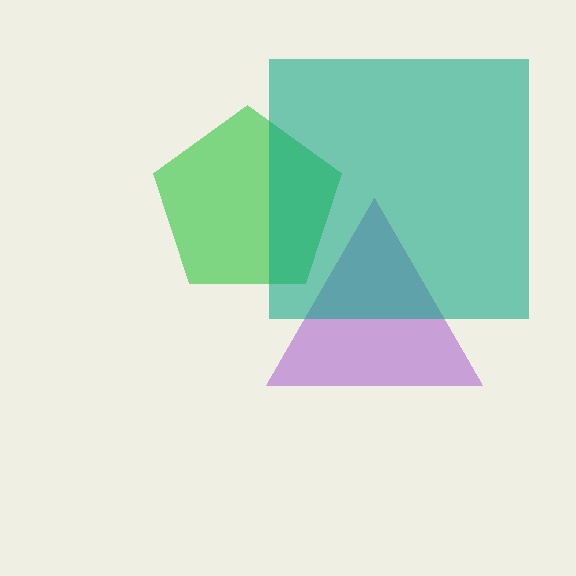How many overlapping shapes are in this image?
There are 3 overlapping shapes in the image.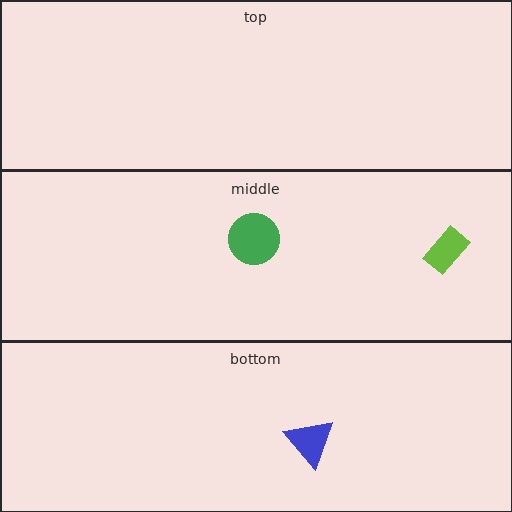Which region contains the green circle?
The middle region.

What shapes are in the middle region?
The lime rectangle, the green circle.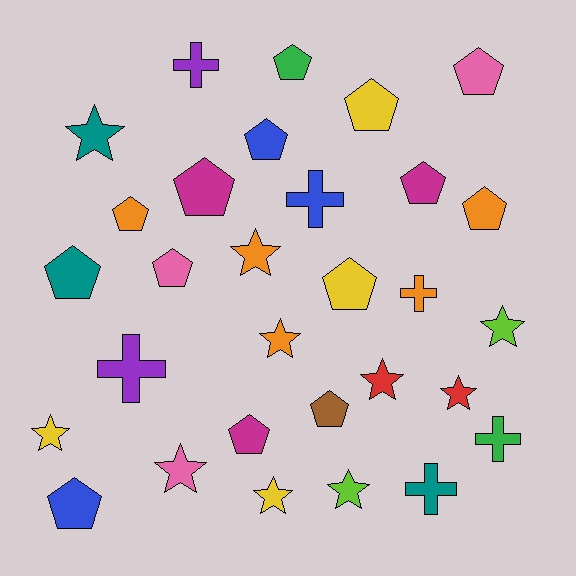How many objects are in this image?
There are 30 objects.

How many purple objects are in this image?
There are 2 purple objects.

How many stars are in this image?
There are 10 stars.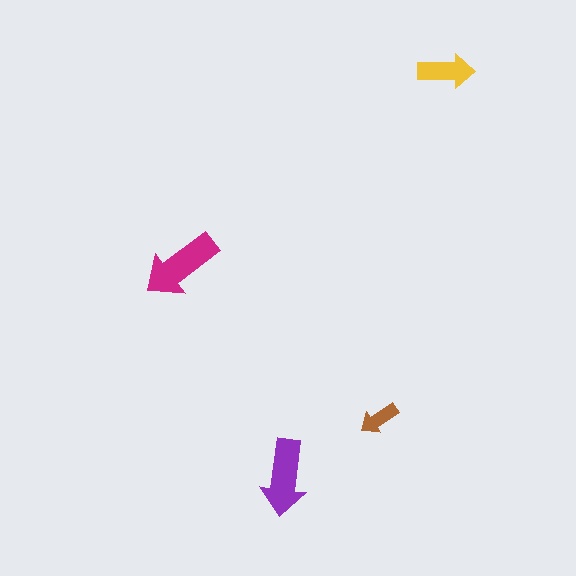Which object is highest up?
The yellow arrow is topmost.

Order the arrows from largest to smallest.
the magenta one, the purple one, the yellow one, the brown one.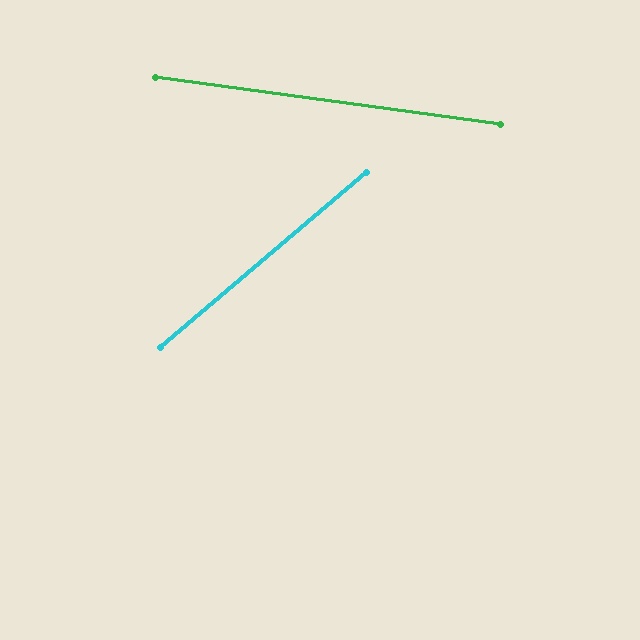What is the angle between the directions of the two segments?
Approximately 48 degrees.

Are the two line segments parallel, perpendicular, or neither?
Neither parallel nor perpendicular — they differ by about 48°.